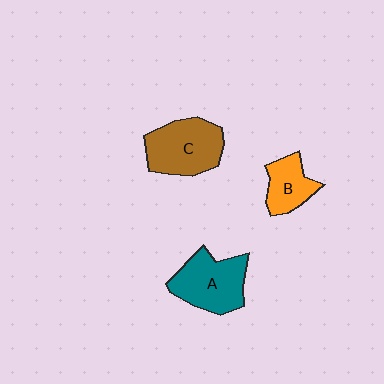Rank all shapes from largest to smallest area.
From largest to smallest: C (brown), A (teal), B (orange).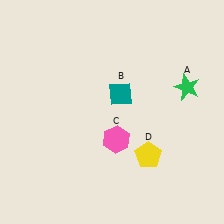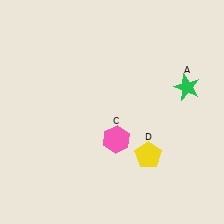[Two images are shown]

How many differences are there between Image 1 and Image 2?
There is 1 difference between the two images.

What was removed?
The teal diamond (B) was removed in Image 2.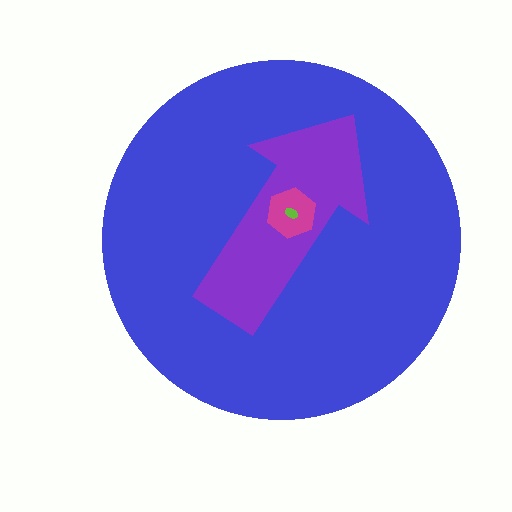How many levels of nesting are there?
4.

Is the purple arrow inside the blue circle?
Yes.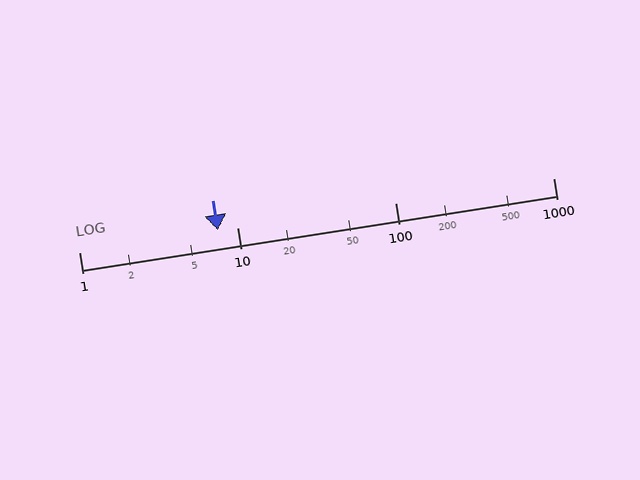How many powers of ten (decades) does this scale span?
The scale spans 3 decades, from 1 to 1000.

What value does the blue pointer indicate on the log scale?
The pointer indicates approximately 7.6.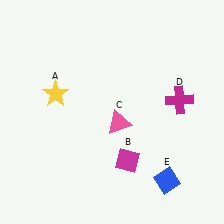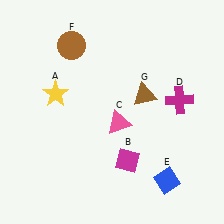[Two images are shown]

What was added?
A brown circle (F), a brown triangle (G) were added in Image 2.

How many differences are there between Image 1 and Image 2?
There are 2 differences between the two images.